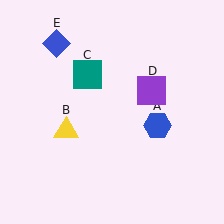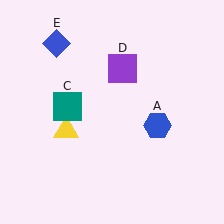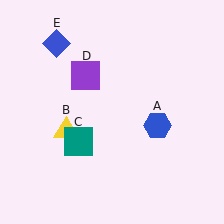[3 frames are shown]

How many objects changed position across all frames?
2 objects changed position: teal square (object C), purple square (object D).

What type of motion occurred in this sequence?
The teal square (object C), purple square (object D) rotated counterclockwise around the center of the scene.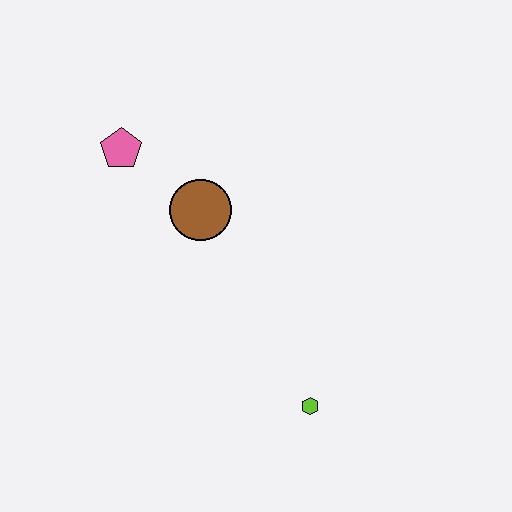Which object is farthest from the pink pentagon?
The lime hexagon is farthest from the pink pentagon.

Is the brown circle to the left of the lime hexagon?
Yes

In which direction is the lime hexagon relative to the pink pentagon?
The lime hexagon is below the pink pentagon.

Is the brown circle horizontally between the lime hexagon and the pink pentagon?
Yes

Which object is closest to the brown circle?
The pink pentagon is closest to the brown circle.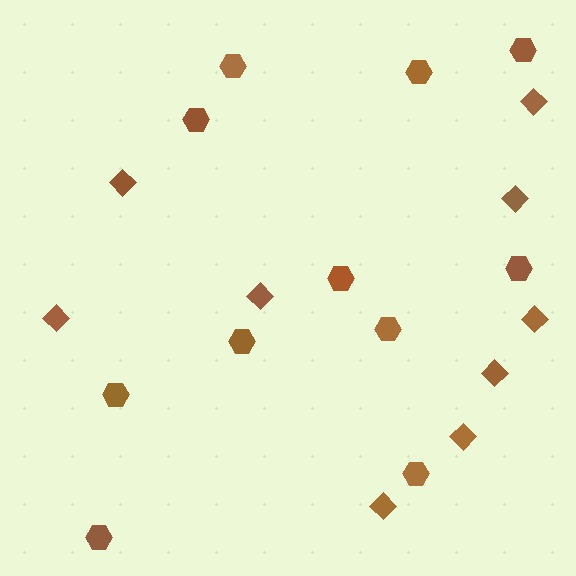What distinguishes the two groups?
There are 2 groups: one group of hexagons (11) and one group of diamonds (9).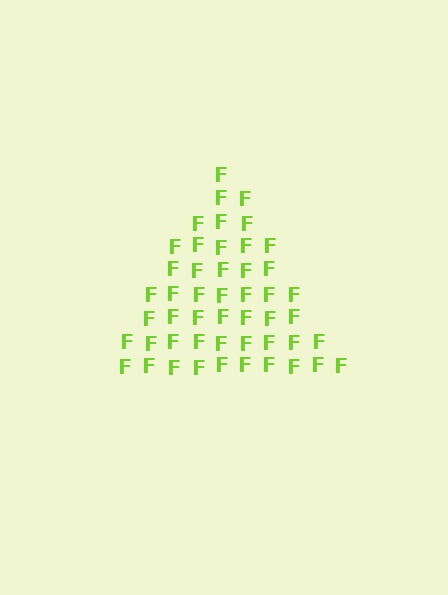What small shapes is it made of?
It is made of small letter F's.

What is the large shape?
The large shape is a triangle.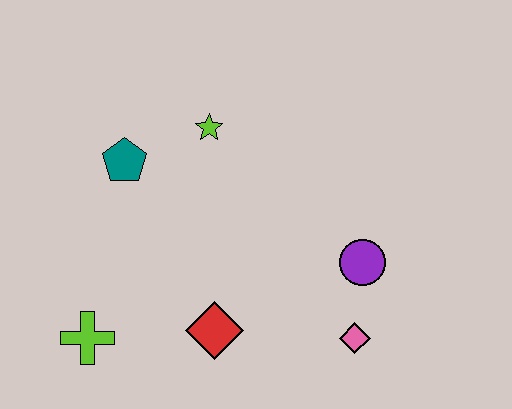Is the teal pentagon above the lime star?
No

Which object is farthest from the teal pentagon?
The pink diamond is farthest from the teal pentagon.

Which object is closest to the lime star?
The teal pentagon is closest to the lime star.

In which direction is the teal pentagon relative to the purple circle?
The teal pentagon is to the left of the purple circle.